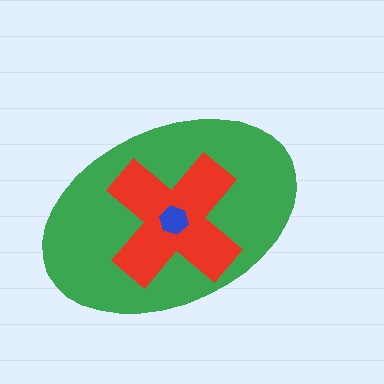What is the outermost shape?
The green ellipse.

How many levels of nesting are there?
3.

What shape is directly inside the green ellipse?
The red cross.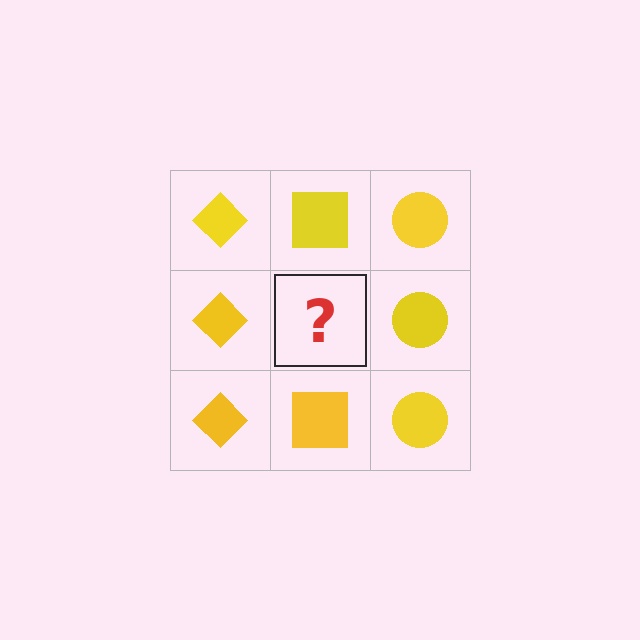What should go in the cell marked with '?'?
The missing cell should contain a yellow square.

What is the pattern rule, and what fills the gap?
The rule is that each column has a consistent shape. The gap should be filled with a yellow square.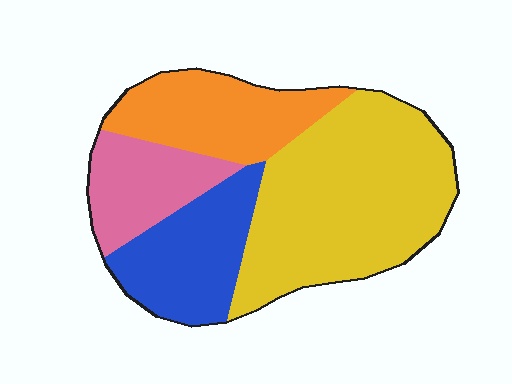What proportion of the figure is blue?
Blue takes up about one fifth (1/5) of the figure.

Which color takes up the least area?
Pink, at roughly 15%.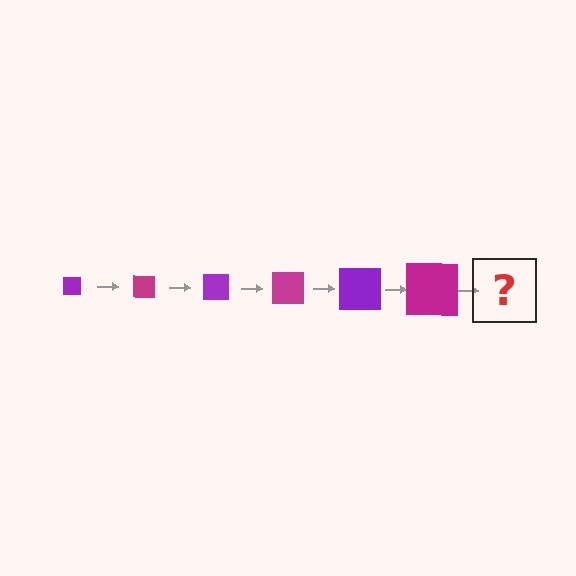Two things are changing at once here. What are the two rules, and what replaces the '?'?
The two rules are that the square grows larger each step and the color cycles through purple and magenta. The '?' should be a purple square, larger than the previous one.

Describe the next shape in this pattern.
It should be a purple square, larger than the previous one.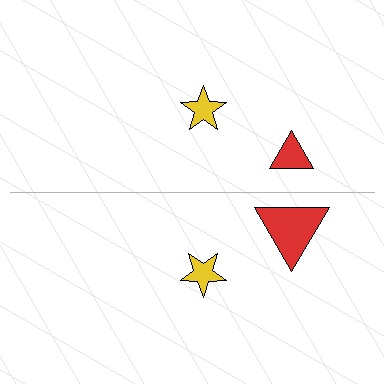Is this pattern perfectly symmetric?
No, the pattern is not perfectly symmetric. The red triangle on the bottom side has a different size than its mirror counterpart.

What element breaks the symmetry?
The red triangle on the bottom side has a different size than its mirror counterpart.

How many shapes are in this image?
There are 4 shapes in this image.